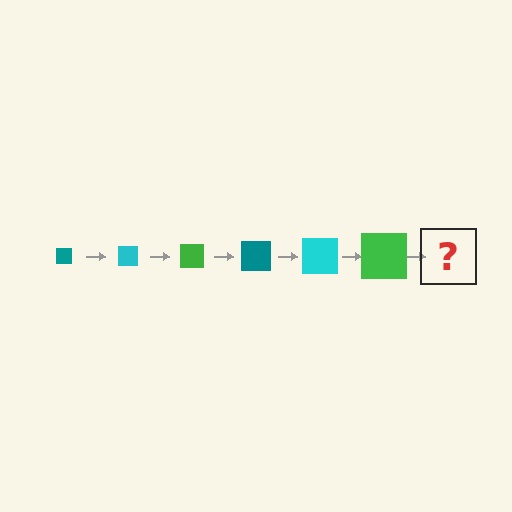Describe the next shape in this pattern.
It should be a teal square, larger than the previous one.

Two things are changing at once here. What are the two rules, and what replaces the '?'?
The two rules are that the square grows larger each step and the color cycles through teal, cyan, and green. The '?' should be a teal square, larger than the previous one.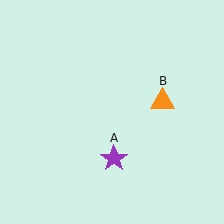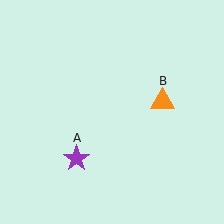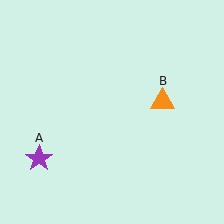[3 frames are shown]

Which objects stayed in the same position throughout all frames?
Orange triangle (object B) remained stationary.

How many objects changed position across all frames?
1 object changed position: purple star (object A).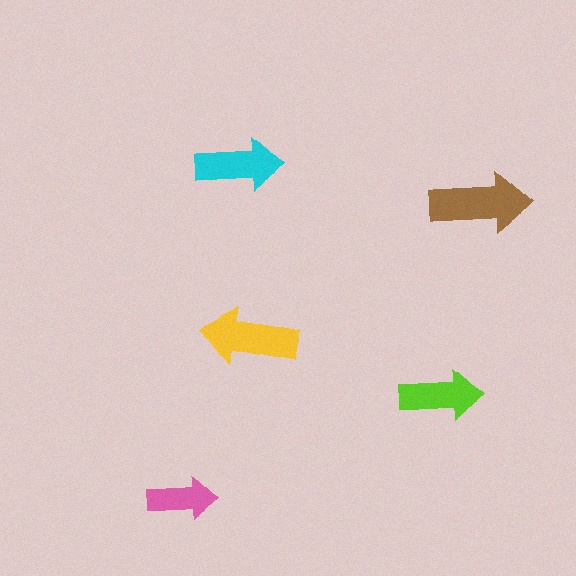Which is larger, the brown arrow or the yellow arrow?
The brown one.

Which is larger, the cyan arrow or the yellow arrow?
The yellow one.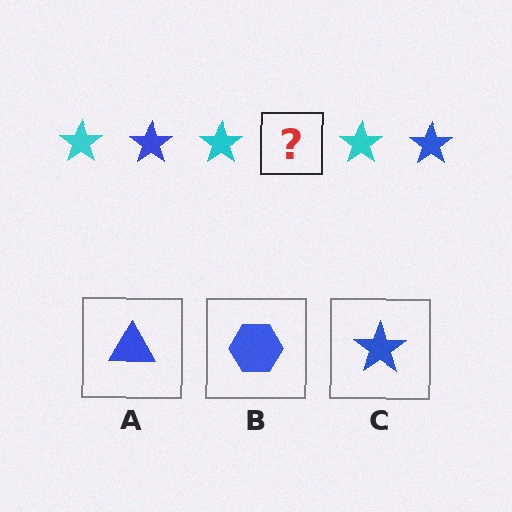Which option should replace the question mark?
Option C.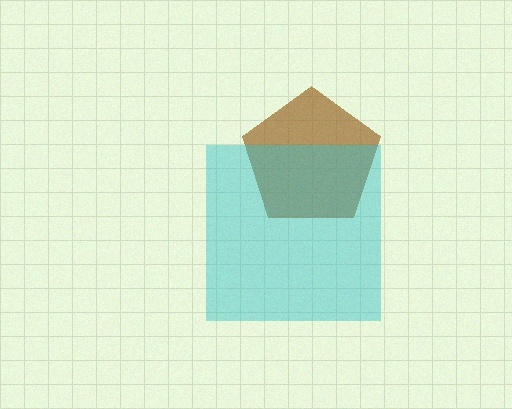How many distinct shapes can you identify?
There are 2 distinct shapes: a brown pentagon, a cyan square.